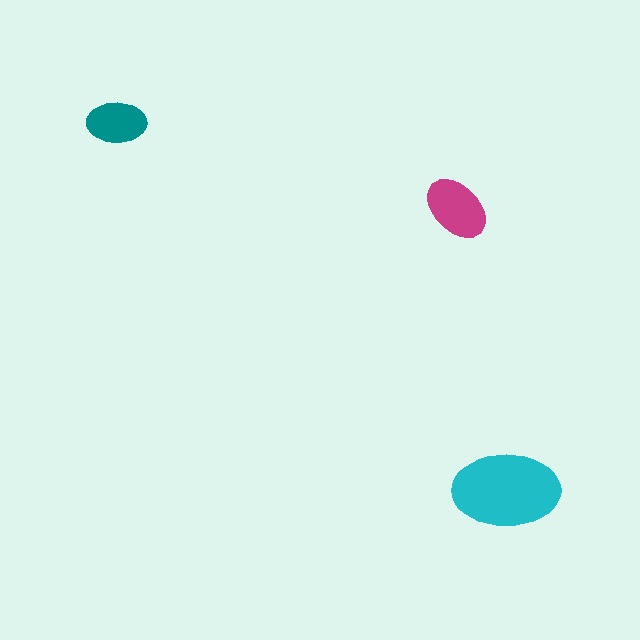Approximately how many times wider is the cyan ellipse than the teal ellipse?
About 2 times wider.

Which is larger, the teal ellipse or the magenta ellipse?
The magenta one.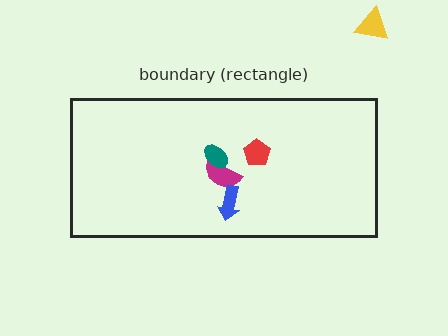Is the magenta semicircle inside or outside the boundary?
Inside.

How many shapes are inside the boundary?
4 inside, 1 outside.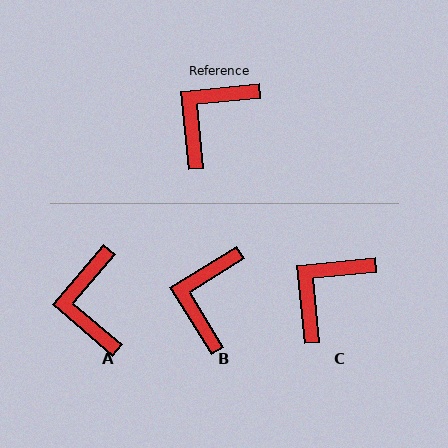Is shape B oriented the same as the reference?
No, it is off by about 26 degrees.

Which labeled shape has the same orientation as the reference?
C.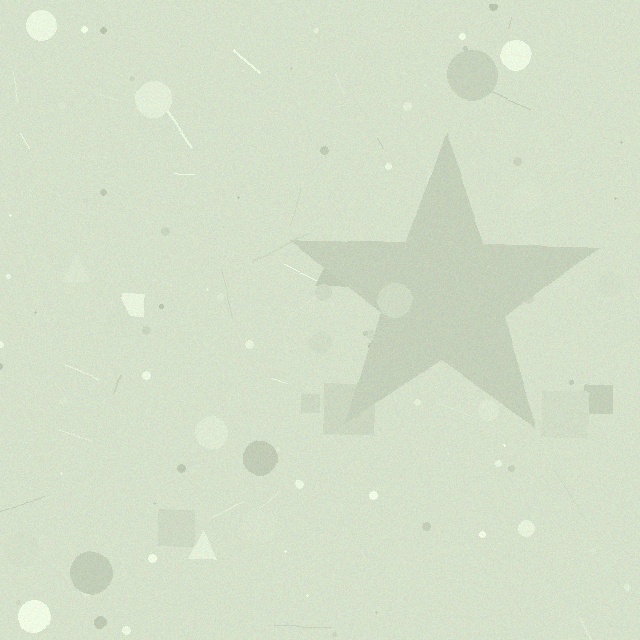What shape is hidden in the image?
A star is hidden in the image.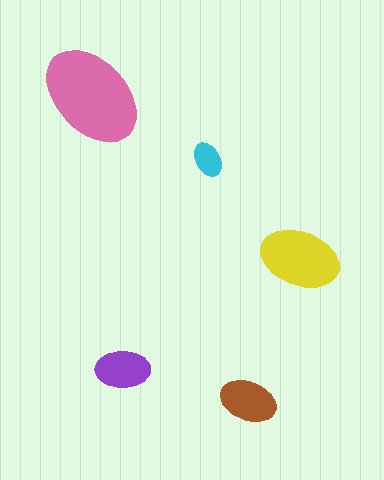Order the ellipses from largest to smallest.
the pink one, the yellow one, the brown one, the purple one, the cyan one.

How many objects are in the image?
There are 5 objects in the image.